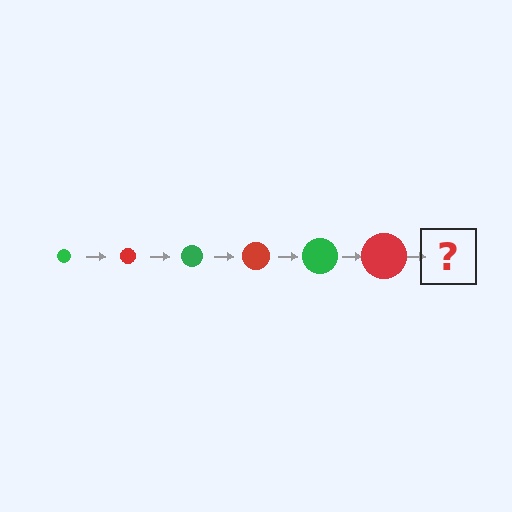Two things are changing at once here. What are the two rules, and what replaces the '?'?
The two rules are that the circle grows larger each step and the color cycles through green and red. The '?' should be a green circle, larger than the previous one.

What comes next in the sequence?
The next element should be a green circle, larger than the previous one.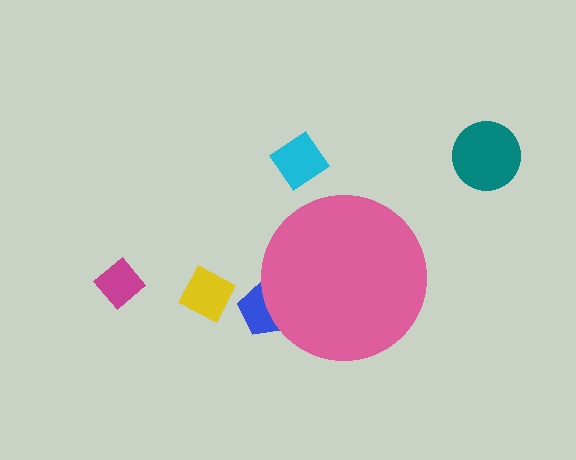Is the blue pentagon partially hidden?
Yes, the blue pentagon is partially hidden behind the pink circle.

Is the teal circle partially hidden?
No, the teal circle is fully visible.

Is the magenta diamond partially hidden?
No, the magenta diamond is fully visible.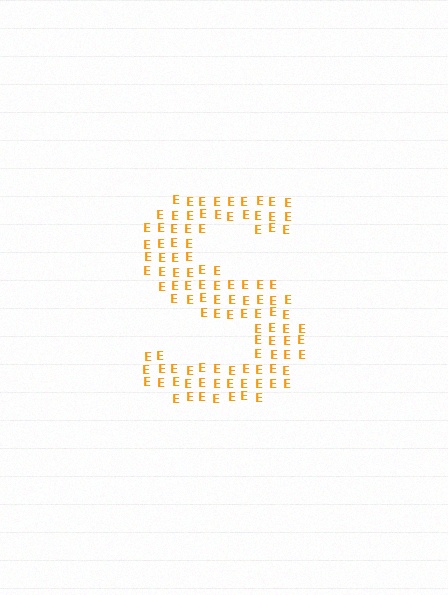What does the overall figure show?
The overall figure shows the letter S.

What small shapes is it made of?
It is made of small letter E's.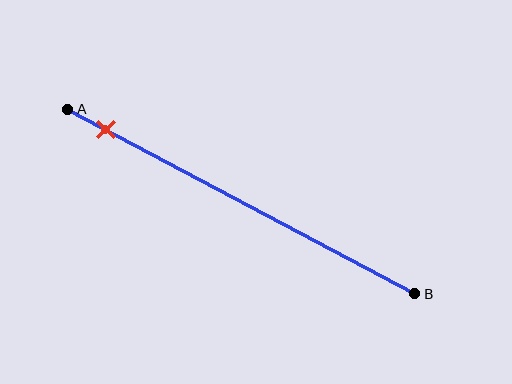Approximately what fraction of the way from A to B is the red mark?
The red mark is approximately 10% of the way from A to B.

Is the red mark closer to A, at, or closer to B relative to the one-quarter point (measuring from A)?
The red mark is closer to point A than the one-quarter point of segment AB.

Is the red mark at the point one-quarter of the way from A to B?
No, the mark is at about 10% from A, not at the 25% one-quarter point.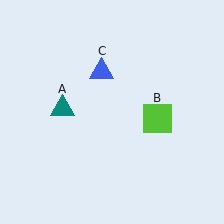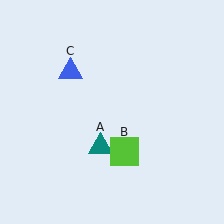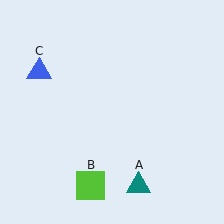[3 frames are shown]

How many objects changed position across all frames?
3 objects changed position: teal triangle (object A), lime square (object B), blue triangle (object C).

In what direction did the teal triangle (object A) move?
The teal triangle (object A) moved down and to the right.